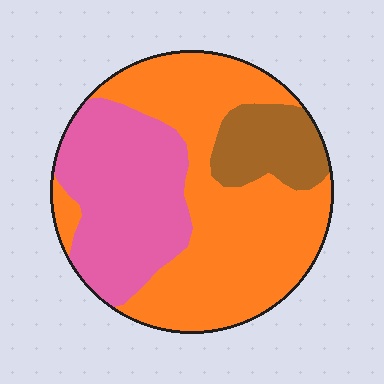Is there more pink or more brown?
Pink.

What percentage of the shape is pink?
Pink takes up between a quarter and a half of the shape.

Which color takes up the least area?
Brown, at roughly 15%.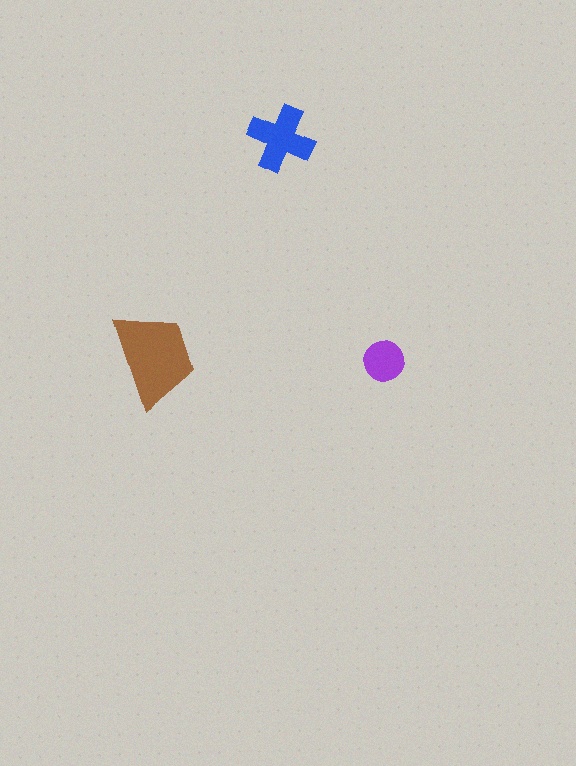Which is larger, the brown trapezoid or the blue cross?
The brown trapezoid.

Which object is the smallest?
The purple circle.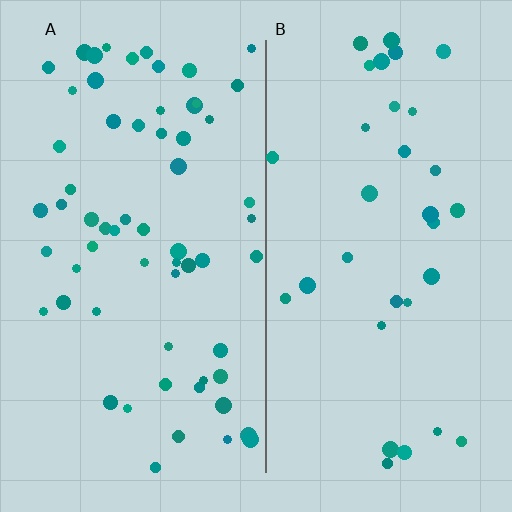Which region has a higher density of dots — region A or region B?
A (the left).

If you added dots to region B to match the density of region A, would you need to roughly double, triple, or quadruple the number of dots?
Approximately double.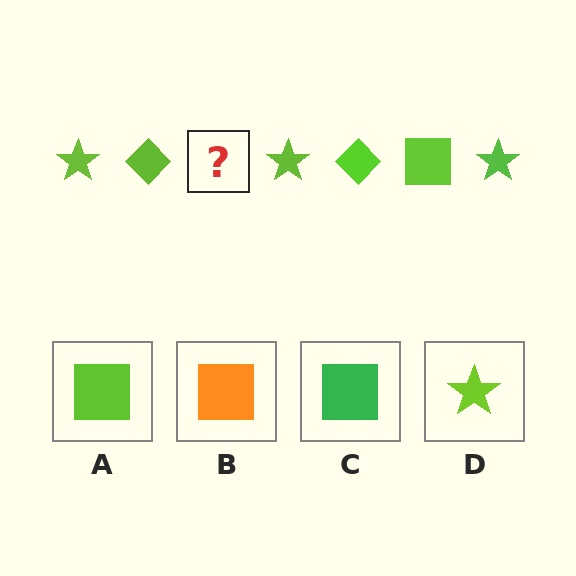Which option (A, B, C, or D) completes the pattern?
A.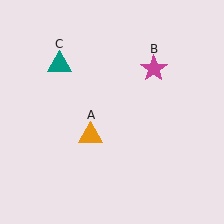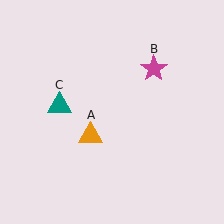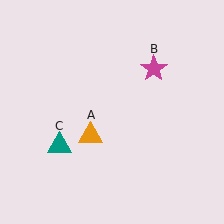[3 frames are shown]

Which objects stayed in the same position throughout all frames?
Orange triangle (object A) and magenta star (object B) remained stationary.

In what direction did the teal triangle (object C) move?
The teal triangle (object C) moved down.